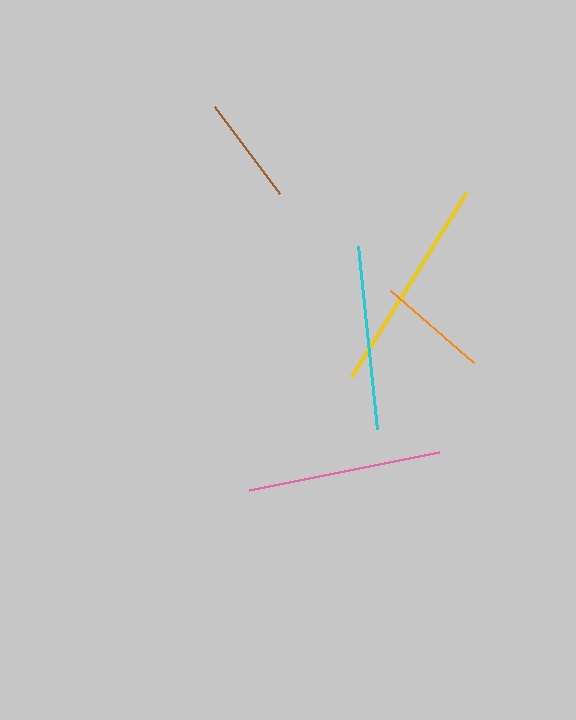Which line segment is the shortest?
The brown line is the shortest at approximately 109 pixels.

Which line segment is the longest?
The yellow line is the longest at approximately 217 pixels.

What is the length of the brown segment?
The brown segment is approximately 109 pixels long.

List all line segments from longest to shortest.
From longest to shortest: yellow, pink, cyan, orange, brown.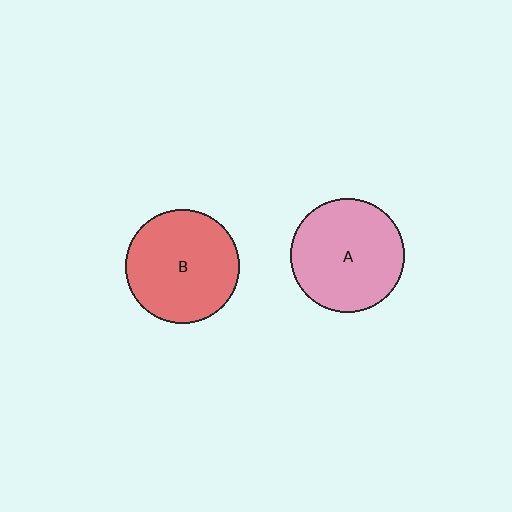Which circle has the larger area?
Circle A (pink).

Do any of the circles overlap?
No, none of the circles overlap.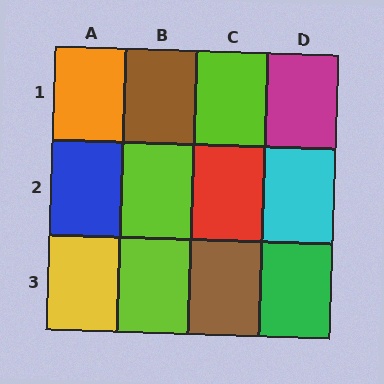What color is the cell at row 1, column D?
Magenta.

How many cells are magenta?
1 cell is magenta.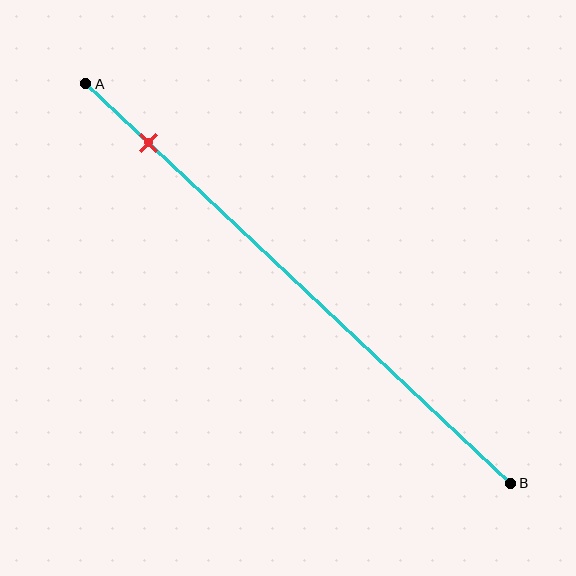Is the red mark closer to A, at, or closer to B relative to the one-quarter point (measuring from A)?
The red mark is closer to point A than the one-quarter point of segment AB.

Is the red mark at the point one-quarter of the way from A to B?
No, the mark is at about 15% from A, not at the 25% one-quarter point.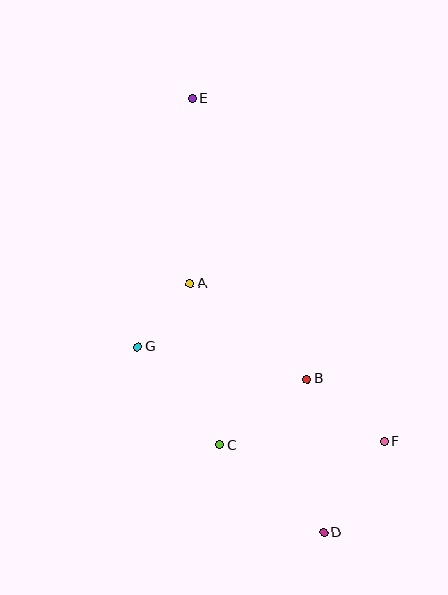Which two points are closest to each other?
Points A and G are closest to each other.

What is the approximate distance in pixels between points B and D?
The distance between B and D is approximately 154 pixels.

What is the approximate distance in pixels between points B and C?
The distance between B and C is approximately 109 pixels.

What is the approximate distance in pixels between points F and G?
The distance between F and G is approximately 264 pixels.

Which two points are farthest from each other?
Points D and E are farthest from each other.